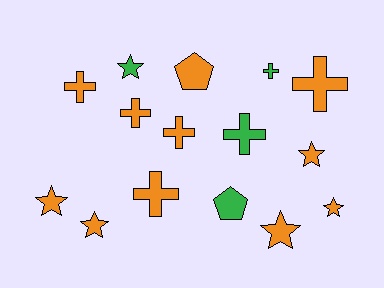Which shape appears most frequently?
Cross, with 7 objects.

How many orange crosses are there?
There are 5 orange crosses.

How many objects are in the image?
There are 15 objects.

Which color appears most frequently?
Orange, with 11 objects.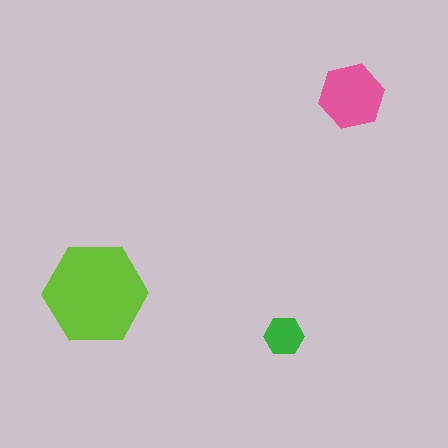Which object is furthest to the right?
The pink hexagon is rightmost.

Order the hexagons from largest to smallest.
the lime one, the pink one, the green one.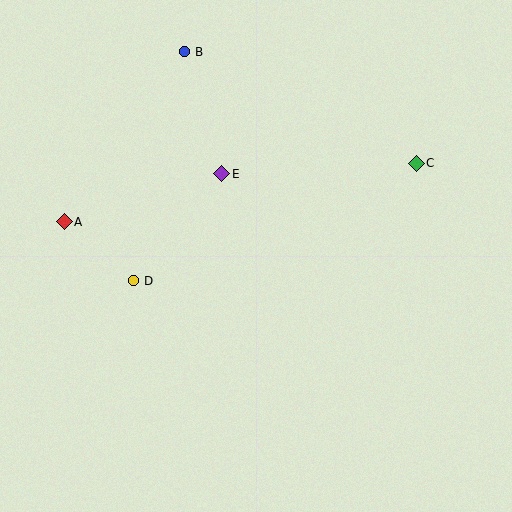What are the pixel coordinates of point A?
Point A is at (65, 221).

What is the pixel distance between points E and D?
The distance between E and D is 139 pixels.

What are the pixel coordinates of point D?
Point D is at (134, 281).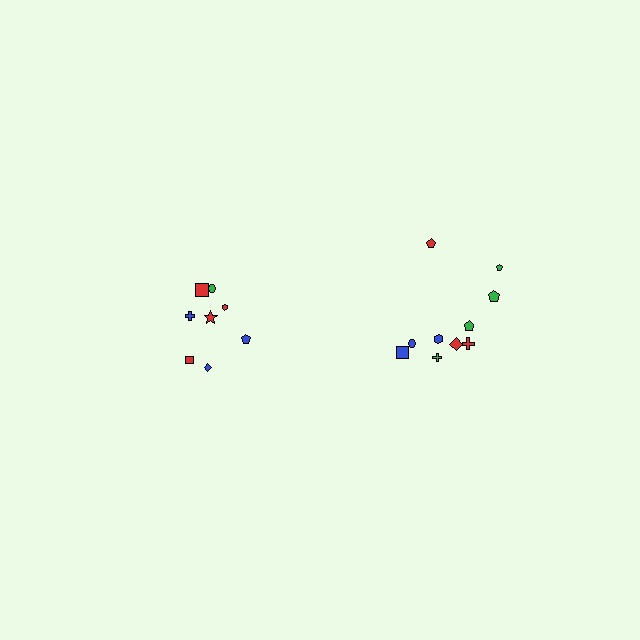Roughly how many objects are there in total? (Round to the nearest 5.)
Roughly 20 objects in total.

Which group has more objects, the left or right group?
The right group.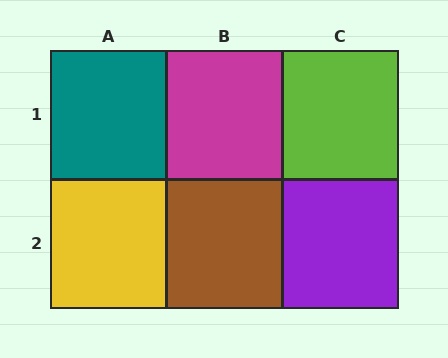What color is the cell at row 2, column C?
Purple.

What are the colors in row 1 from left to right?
Teal, magenta, lime.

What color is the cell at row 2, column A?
Yellow.